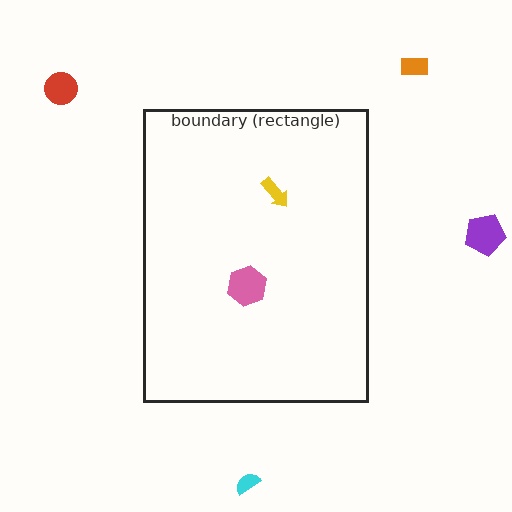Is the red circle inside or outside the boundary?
Outside.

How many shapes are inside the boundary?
2 inside, 4 outside.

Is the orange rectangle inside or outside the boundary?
Outside.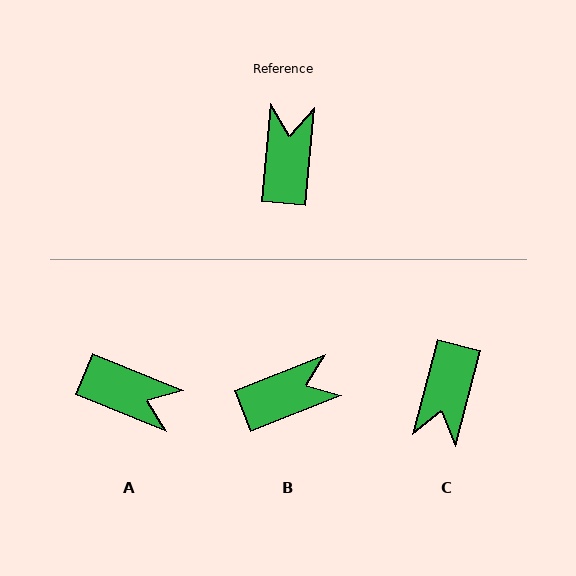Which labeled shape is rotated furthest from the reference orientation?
C, about 170 degrees away.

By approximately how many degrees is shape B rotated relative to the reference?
Approximately 64 degrees clockwise.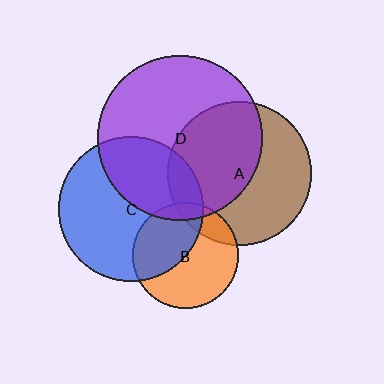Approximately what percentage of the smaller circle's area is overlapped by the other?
Approximately 45%.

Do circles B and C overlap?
Yes.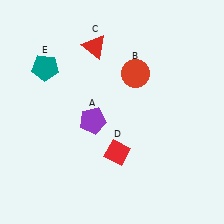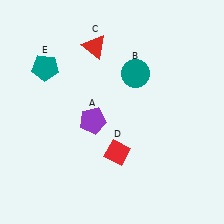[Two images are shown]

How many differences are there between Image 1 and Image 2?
There is 1 difference between the two images.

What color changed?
The circle (B) changed from red in Image 1 to teal in Image 2.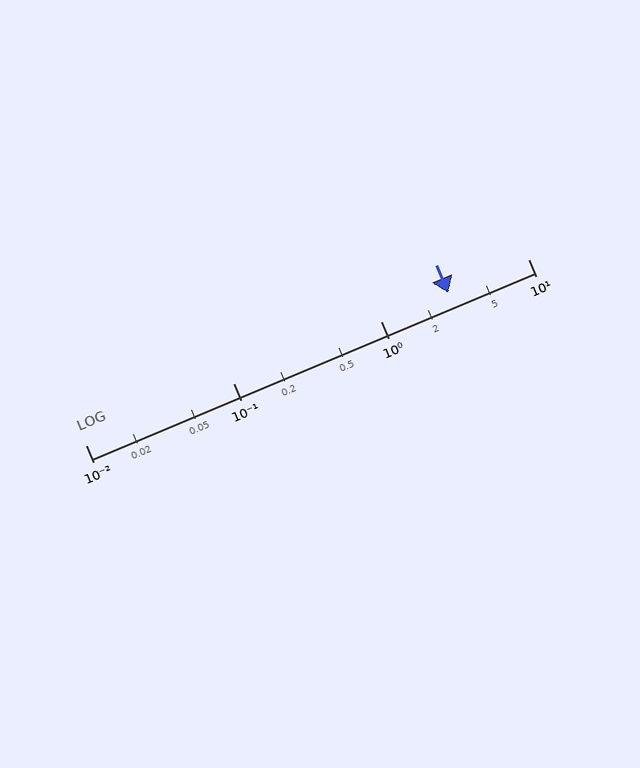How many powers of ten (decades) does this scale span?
The scale spans 3 decades, from 0.01 to 10.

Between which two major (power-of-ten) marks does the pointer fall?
The pointer is between 1 and 10.